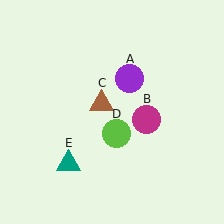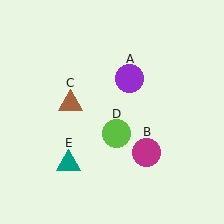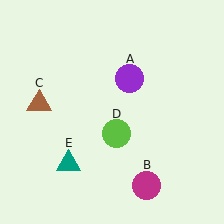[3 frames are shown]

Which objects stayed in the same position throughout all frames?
Purple circle (object A) and lime circle (object D) and teal triangle (object E) remained stationary.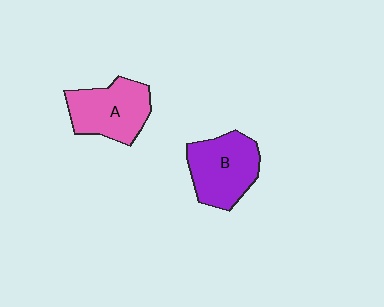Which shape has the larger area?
Shape B (purple).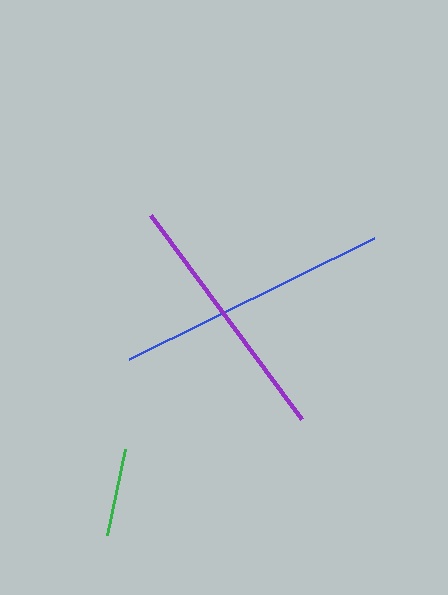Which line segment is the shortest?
The green line is the shortest at approximately 88 pixels.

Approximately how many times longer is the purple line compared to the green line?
The purple line is approximately 2.9 times the length of the green line.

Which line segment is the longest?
The blue line is the longest at approximately 272 pixels.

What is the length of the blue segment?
The blue segment is approximately 272 pixels long.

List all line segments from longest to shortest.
From longest to shortest: blue, purple, green.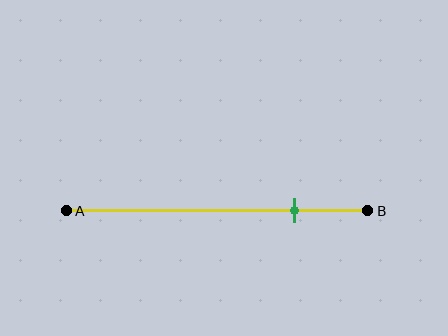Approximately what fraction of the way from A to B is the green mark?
The green mark is approximately 75% of the way from A to B.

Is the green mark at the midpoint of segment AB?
No, the mark is at about 75% from A, not at the 50% midpoint.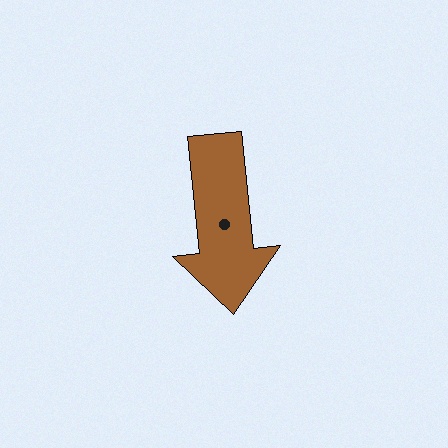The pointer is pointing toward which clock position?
Roughly 6 o'clock.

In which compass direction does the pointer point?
South.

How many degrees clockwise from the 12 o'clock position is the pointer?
Approximately 174 degrees.